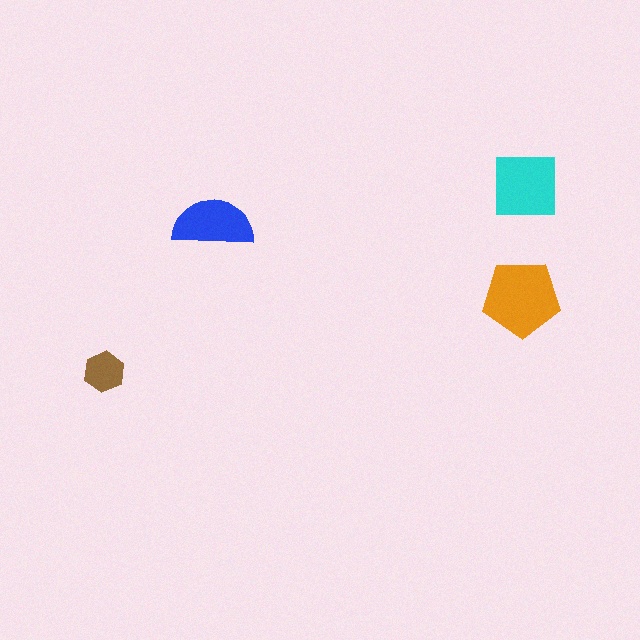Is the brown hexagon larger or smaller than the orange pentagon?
Smaller.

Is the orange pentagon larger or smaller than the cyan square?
Larger.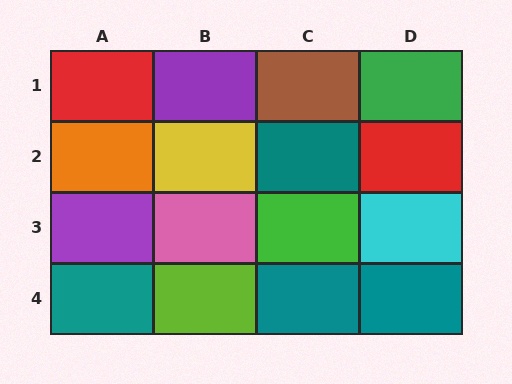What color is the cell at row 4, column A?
Teal.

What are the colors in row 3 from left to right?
Purple, pink, green, cyan.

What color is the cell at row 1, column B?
Purple.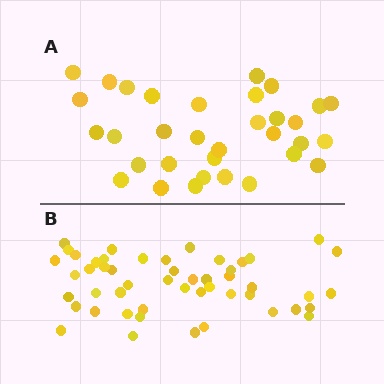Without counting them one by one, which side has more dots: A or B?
Region B (the bottom region) has more dots.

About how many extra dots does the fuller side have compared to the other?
Region B has approximately 15 more dots than region A.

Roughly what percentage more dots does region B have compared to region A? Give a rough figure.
About 50% more.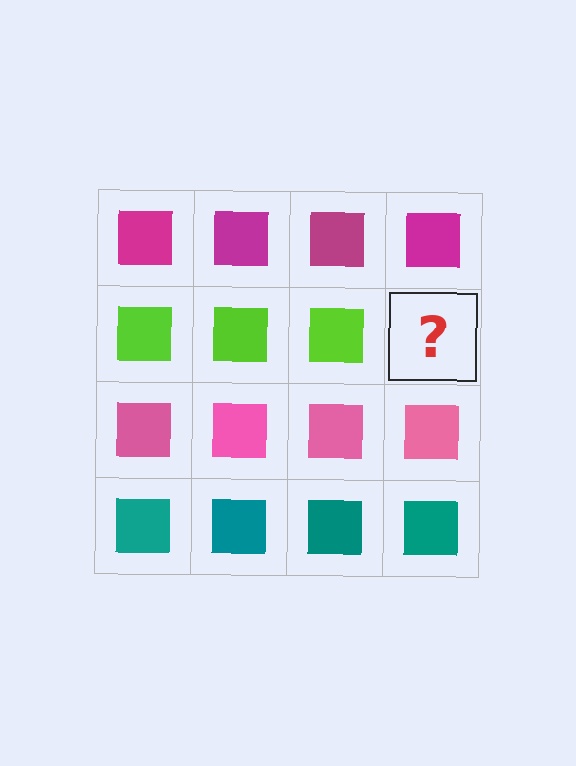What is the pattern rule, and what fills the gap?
The rule is that each row has a consistent color. The gap should be filled with a lime square.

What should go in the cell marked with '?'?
The missing cell should contain a lime square.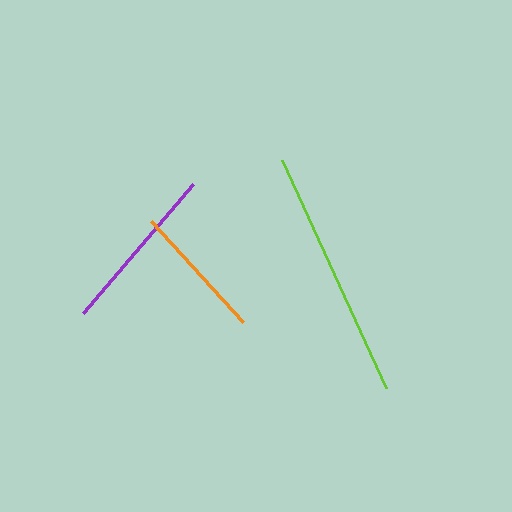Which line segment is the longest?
The lime line is the longest at approximately 251 pixels.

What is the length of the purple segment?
The purple segment is approximately 170 pixels long.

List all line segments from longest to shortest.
From longest to shortest: lime, purple, orange.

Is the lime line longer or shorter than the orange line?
The lime line is longer than the orange line.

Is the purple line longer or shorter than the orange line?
The purple line is longer than the orange line.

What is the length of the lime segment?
The lime segment is approximately 251 pixels long.